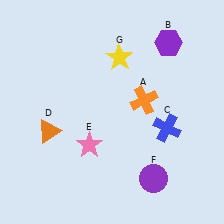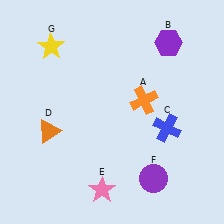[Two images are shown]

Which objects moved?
The objects that moved are: the pink star (E), the yellow star (G).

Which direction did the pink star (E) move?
The pink star (E) moved down.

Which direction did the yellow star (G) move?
The yellow star (G) moved left.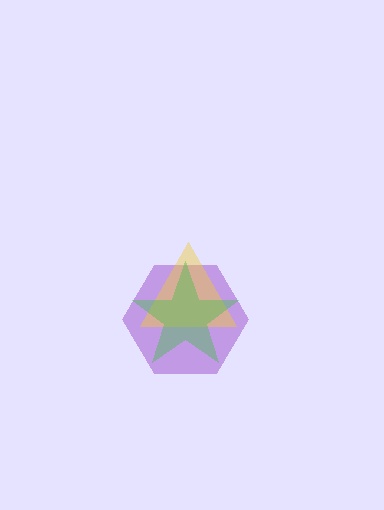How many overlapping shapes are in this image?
There are 3 overlapping shapes in the image.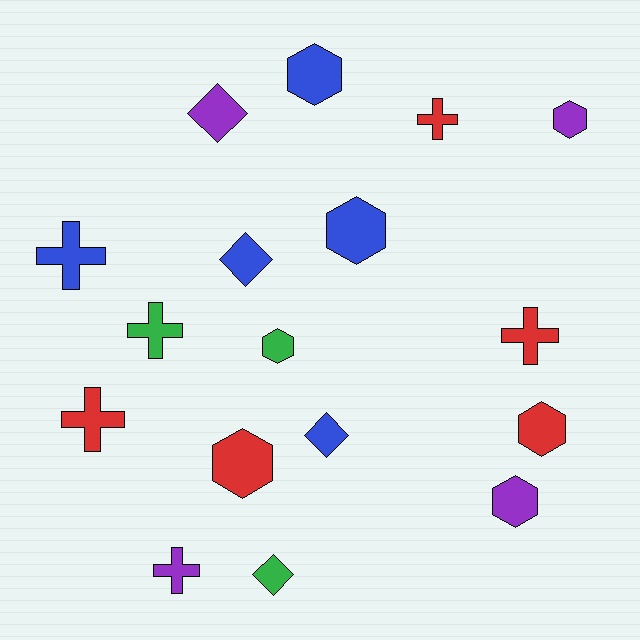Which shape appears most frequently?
Hexagon, with 7 objects.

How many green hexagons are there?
There is 1 green hexagon.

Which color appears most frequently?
Red, with 5 objects.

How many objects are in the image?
There are 17 objects.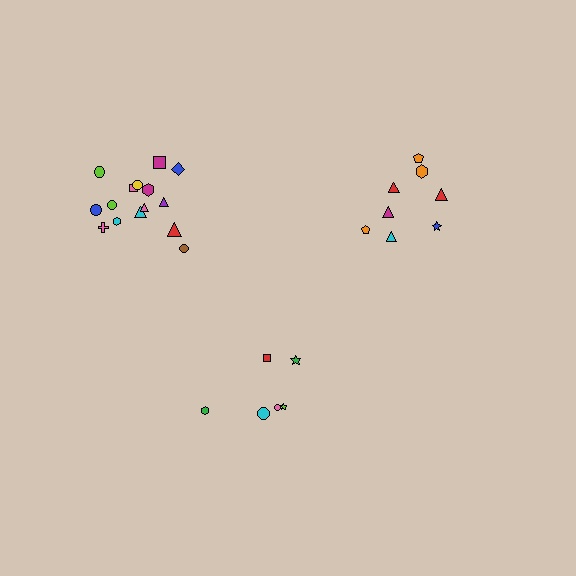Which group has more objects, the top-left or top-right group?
The top-left group.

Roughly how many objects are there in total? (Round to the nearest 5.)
Roughly 30 objects in total.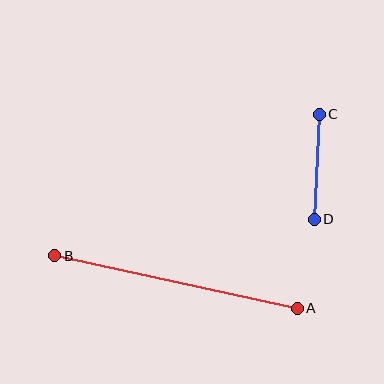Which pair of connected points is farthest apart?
Points A and B are farthest apart.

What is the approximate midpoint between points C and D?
The midpoint is at approximately (317, 167) pixels.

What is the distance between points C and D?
The distance is approximately 105 pixels.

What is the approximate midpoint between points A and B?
The midpoint is at approximately (176, 282) pixels.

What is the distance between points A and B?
The distance is approximately 248 pixels.